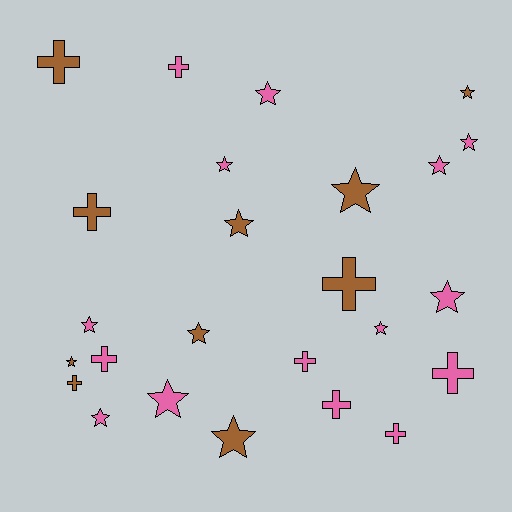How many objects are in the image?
There are 25 objects.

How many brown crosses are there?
There are 4 brown crosses.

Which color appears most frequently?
Pink, with 15 objects.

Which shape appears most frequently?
Star, with 15 objects.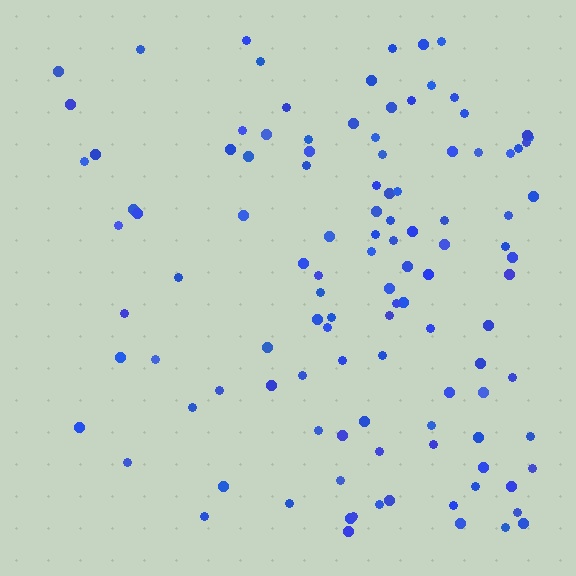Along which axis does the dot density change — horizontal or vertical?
Horizontal.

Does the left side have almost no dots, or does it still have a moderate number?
Still a moderate number, just noticeably fewer than the right.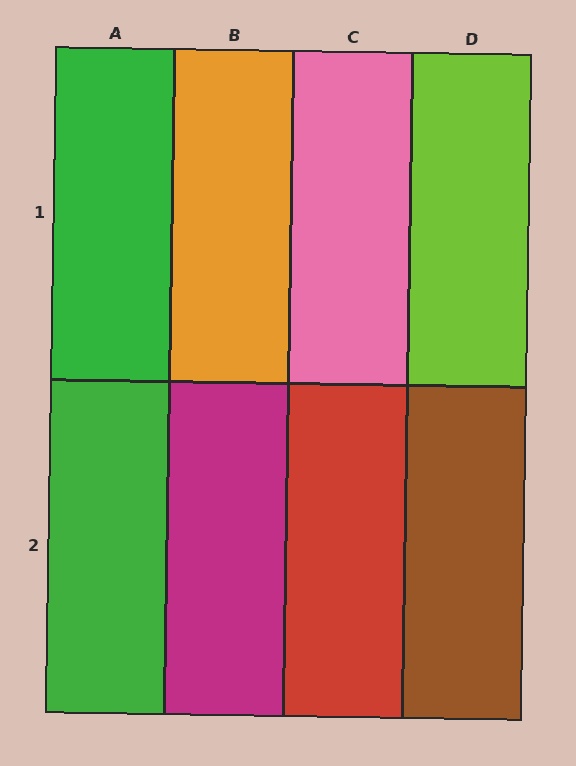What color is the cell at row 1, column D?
Lime.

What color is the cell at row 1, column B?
Orange.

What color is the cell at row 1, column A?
Green.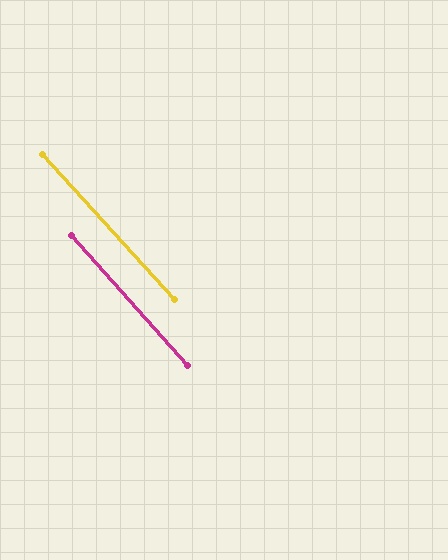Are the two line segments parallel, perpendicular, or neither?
Parallel — their directions differ by only 0.6°.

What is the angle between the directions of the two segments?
Approximately 1 degree.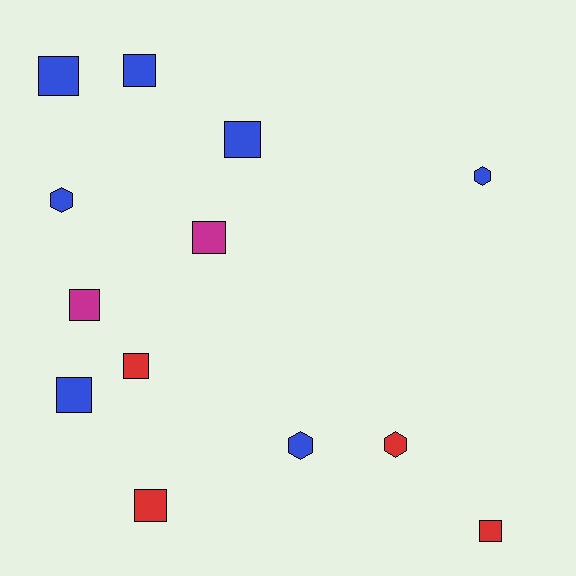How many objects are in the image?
There are 13 objects.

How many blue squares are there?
There are 4 blue squares.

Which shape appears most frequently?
Square, with 9 objects.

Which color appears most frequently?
Blue, with 7 objects.